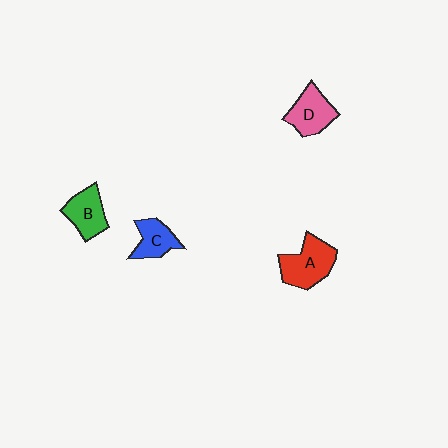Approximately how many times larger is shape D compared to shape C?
Approximately 1.2 times.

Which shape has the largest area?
Shape A (red).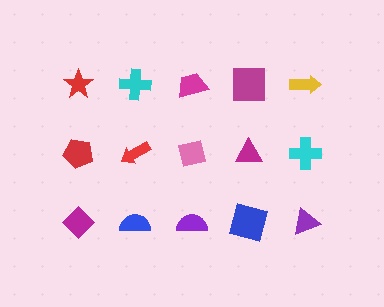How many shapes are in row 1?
5 shapes.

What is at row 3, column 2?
A blue semicircle.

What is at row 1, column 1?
A red star.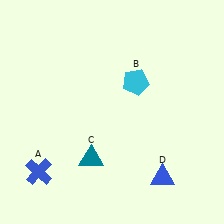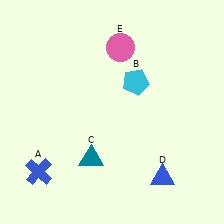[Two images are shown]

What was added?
A pink circle (E) was added in Image 2.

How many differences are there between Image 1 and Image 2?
There is 1 difference between the two images.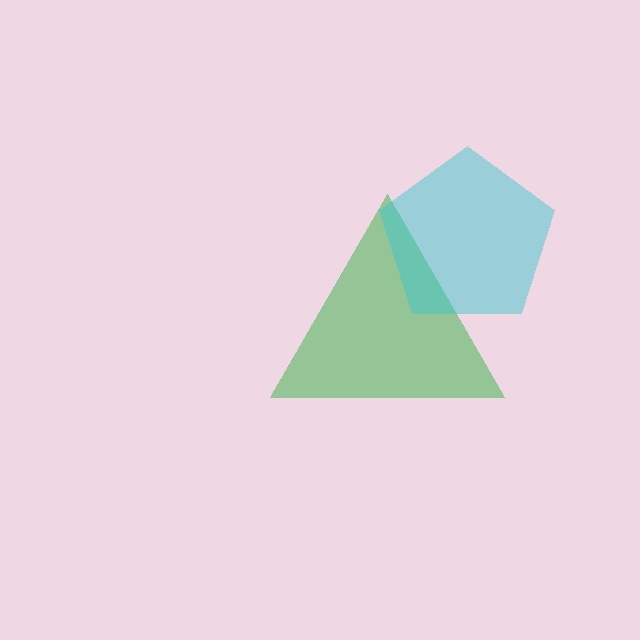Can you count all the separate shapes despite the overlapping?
Yes, there are 2 separate shapes.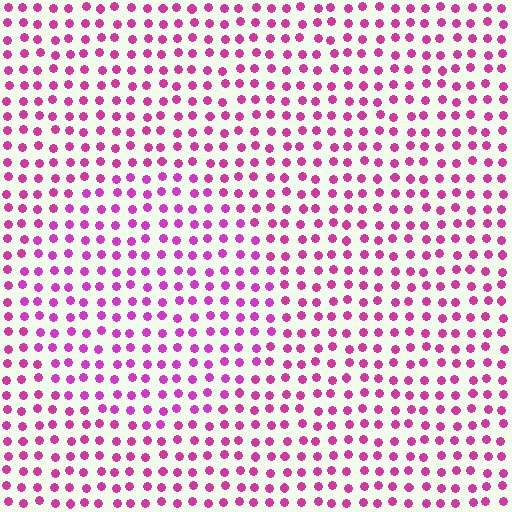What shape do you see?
I see a circle.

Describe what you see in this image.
The image is filled with small magenta elements in a uniform arrangement. A circle-shaped region is visible where the elements are tinted to a slightly different hue, forming a subtle color boundary.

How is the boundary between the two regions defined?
The boundary is defined purely by a slight shift in hue (about 16 degrees). Spacing, size, and orientation are identical on both sides.